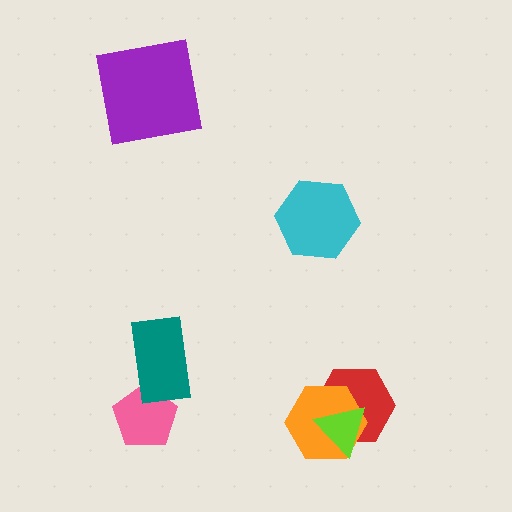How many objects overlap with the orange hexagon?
2 objects overlap with the orange hexagon.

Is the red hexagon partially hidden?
Yes, it is partially covered by another shape.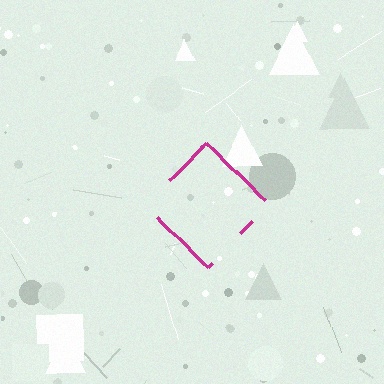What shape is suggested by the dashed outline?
The dashed outline suggests a diamond.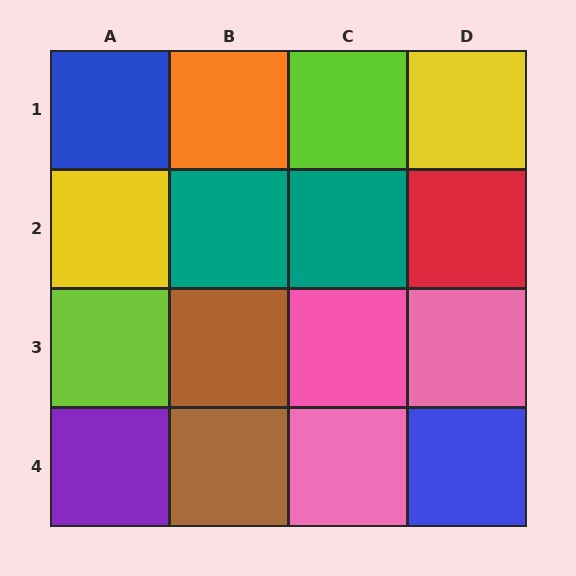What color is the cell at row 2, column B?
Teal.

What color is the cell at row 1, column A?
Blue.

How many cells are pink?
3 cells are pink.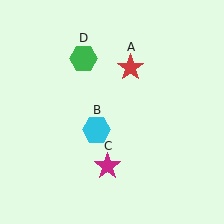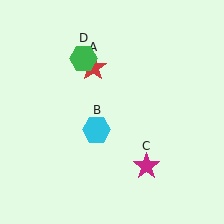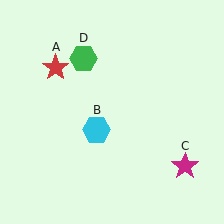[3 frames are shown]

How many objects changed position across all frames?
2 objects changed position: red star (object A), magenta star (object C).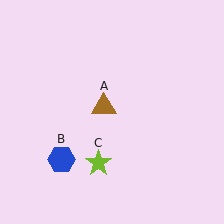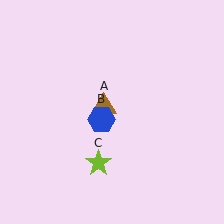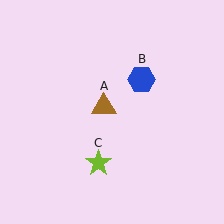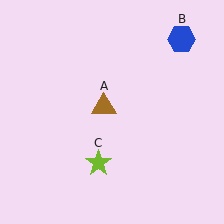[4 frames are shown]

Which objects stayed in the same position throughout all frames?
Brown triangle (object A) and lime star (object C) remained stationary.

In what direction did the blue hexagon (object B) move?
The blue hexagon (object B) moved up and to the right.